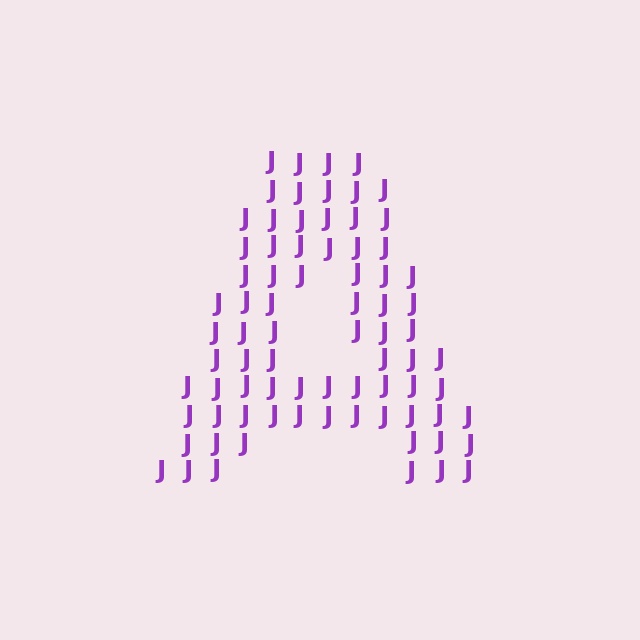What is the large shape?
The large shape is the letter A.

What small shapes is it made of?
It is made of small letter J's.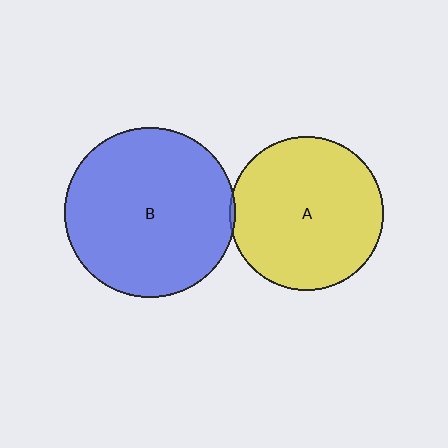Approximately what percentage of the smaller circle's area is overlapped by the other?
Approximately 5%.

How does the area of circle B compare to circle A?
Approximately 1.2 times.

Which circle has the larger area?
Circle B (blue).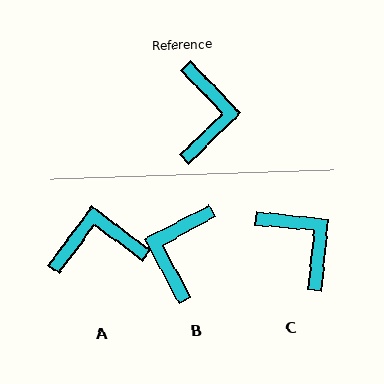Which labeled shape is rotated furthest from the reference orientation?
B, about 164 degrees away.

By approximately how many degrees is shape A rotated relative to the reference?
Approximately 99 degrees counter-clockwise.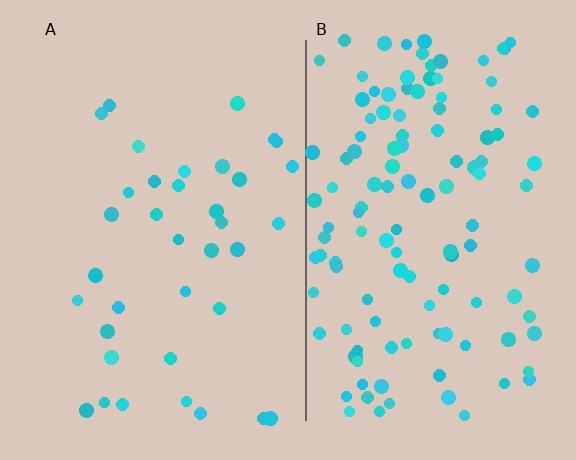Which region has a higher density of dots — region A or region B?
B (the right).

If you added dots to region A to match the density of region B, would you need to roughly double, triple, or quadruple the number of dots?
Approximately triple.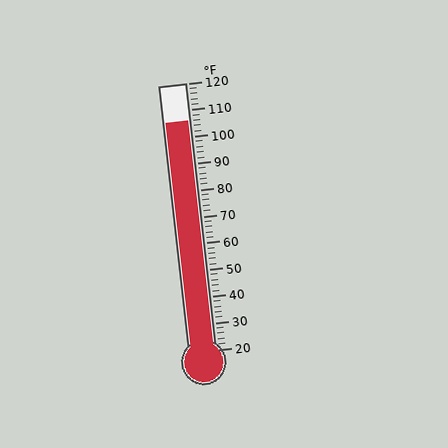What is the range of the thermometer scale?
The thermometer scale ranges from 20°F to 120°F.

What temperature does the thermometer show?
The thermometer shows approximately 106°F.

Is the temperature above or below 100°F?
The temperature is above 100°F.